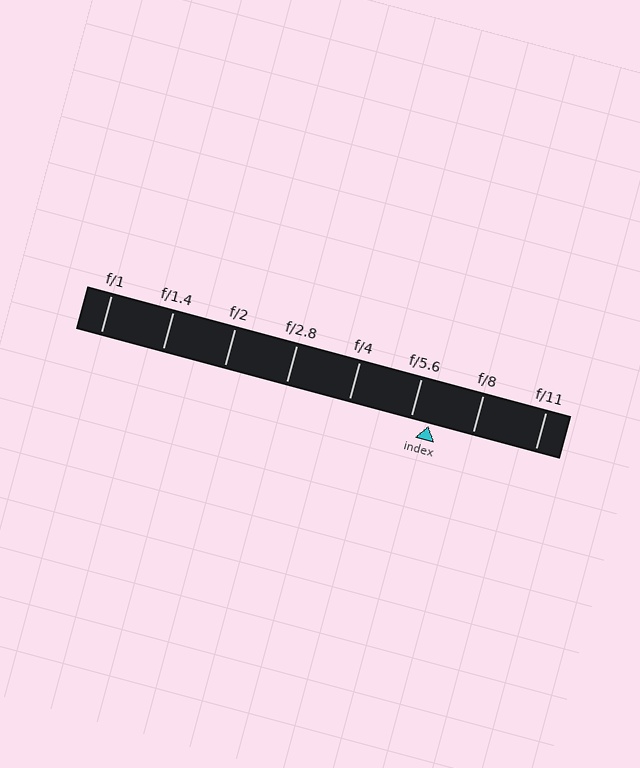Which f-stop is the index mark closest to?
The index mark is closest to f/5.6.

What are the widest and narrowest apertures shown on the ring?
The widest aperture shown is f/1 and the narrowest is f/11.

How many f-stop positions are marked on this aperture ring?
There are 8 f-stop positions marked.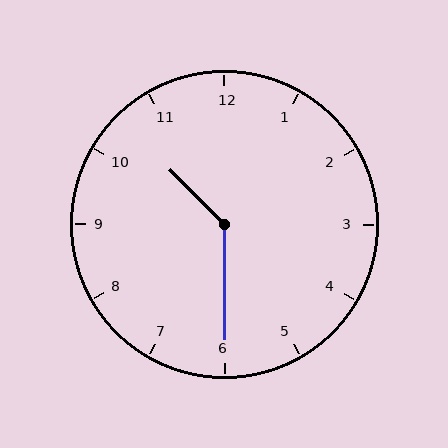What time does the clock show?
10:30.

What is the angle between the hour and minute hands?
Approximately 135 degrees.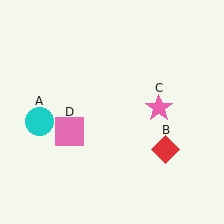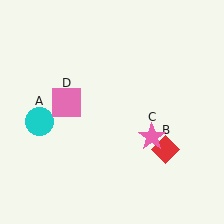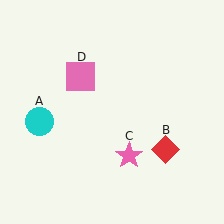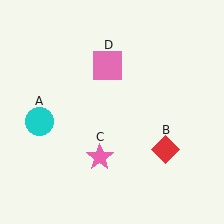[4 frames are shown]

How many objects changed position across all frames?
2 objects changed position: pink star (object C), pink square (object D).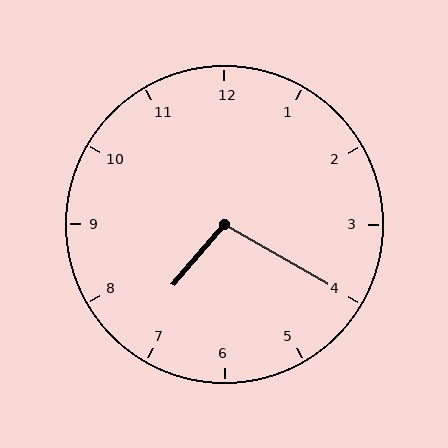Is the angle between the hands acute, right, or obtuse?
It is obtuse.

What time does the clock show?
7:20.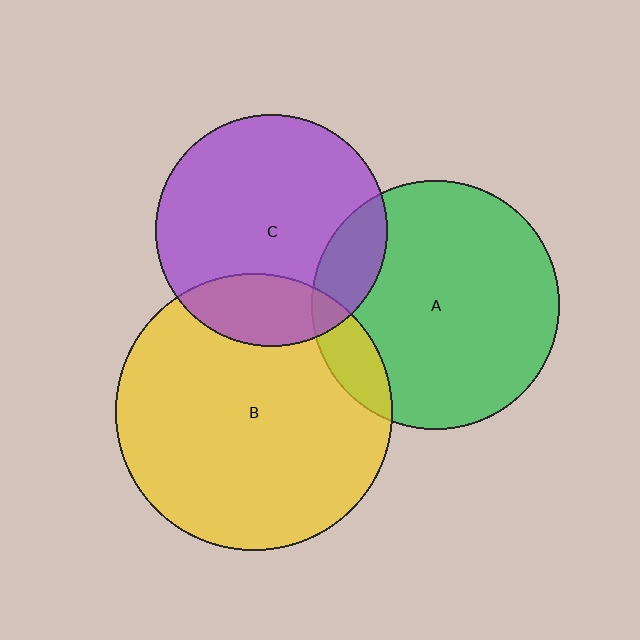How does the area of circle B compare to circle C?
Approximately 1.4 times.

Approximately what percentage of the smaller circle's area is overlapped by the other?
Approximately 10%.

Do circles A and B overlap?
Yes.